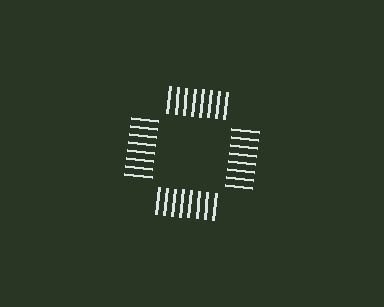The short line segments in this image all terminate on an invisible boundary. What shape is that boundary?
An illusory square — the line segments terminate on its edges but no continuous stroke is drawn.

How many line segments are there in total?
32 — 8 along each of the 4 edges.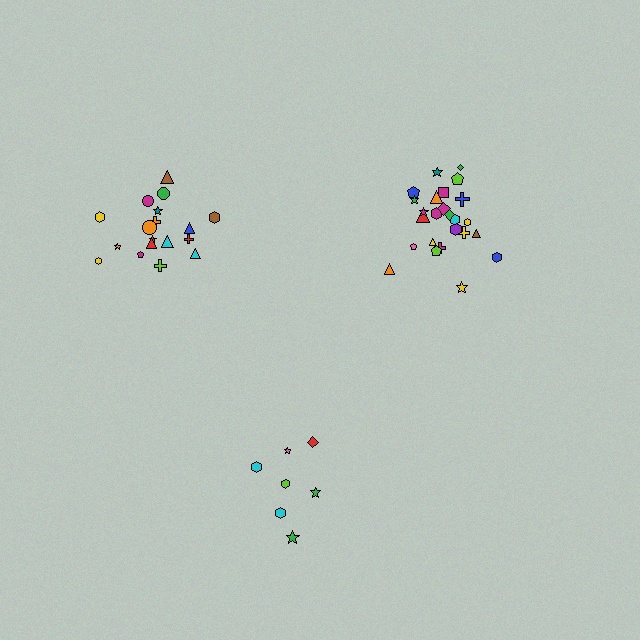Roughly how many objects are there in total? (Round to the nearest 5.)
Roughly 50 objects in total.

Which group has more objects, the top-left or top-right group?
The top-right group.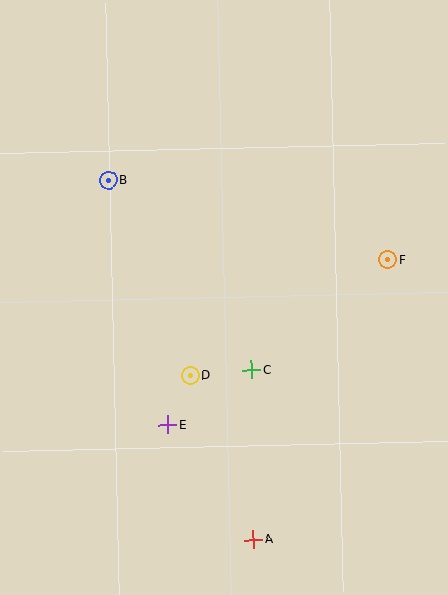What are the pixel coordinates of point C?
Point C is at (252, 370).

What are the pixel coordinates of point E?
Point E is at (167, 425).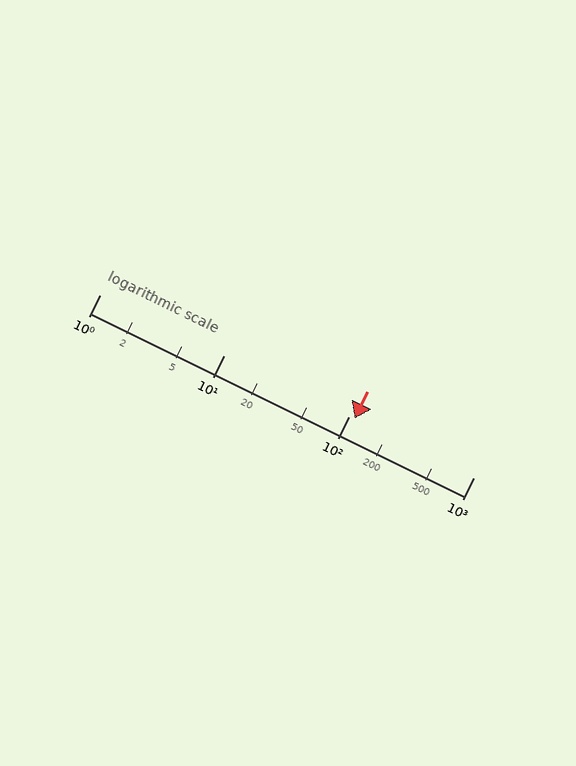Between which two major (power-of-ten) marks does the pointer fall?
The pointer is between 100 and 1000.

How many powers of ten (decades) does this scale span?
The scale spans 3 decades, from 1 to 1000.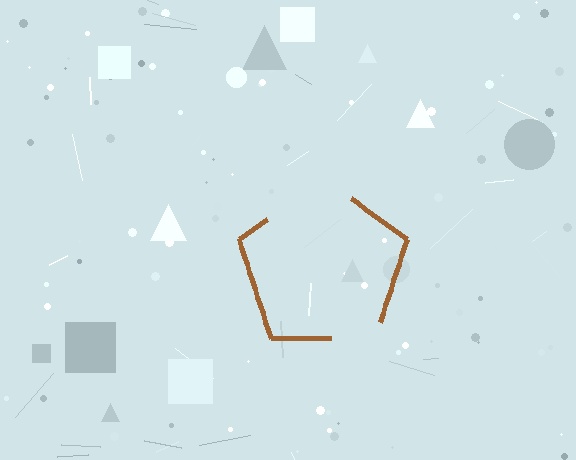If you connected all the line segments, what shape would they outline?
They would outline a pentagon.